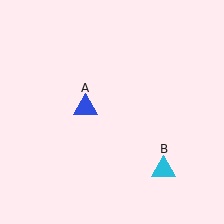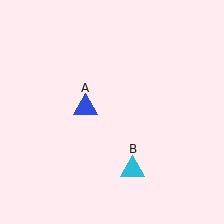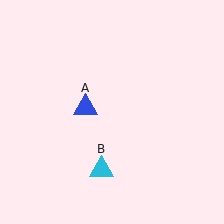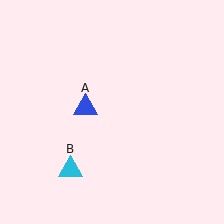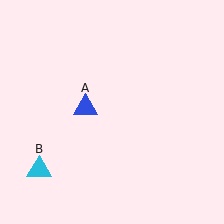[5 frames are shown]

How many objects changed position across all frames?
1 object changed position: cyan triangle (object B).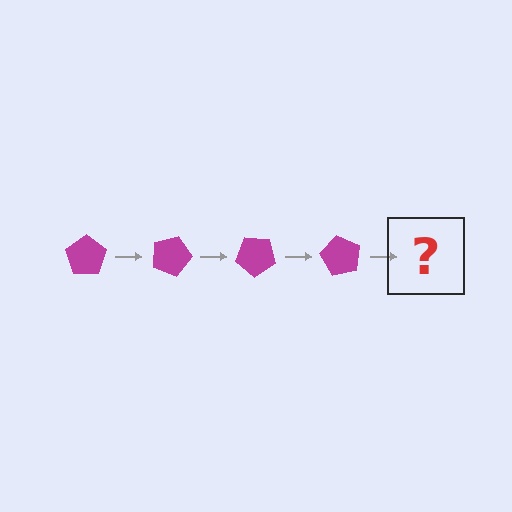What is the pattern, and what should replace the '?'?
The pattern is that the pentagon rotates 20 degrees each step. The '?' should be a magenta pentagon rotated 80 degrees.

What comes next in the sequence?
The next element should be a magenta pentagon rotated 80 degrees.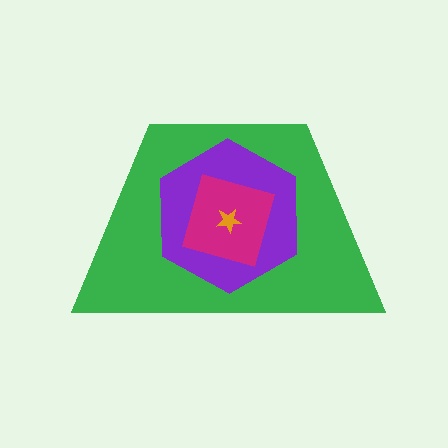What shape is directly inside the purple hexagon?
The magenta diamond.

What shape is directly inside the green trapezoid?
The purple hexagon.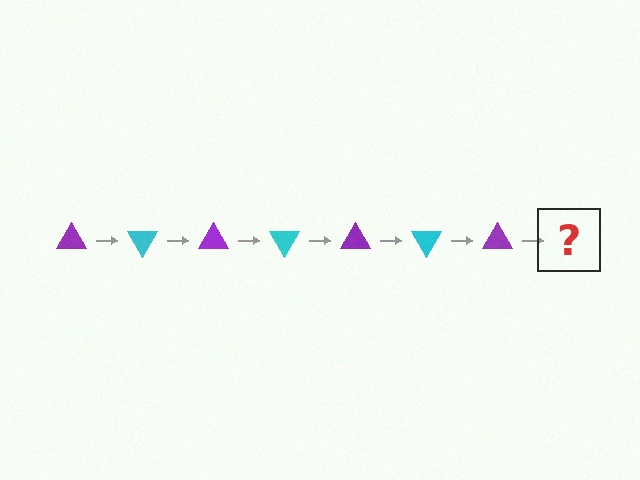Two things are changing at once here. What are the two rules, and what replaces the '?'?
The two rules are that it rotates 60 degrees each step and the color cycles through purple and cyan. The '?' should be a cyan triangle, rotated 420 degrees from the start.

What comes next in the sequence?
The next element should be a cyan triangle, rotated 420 degrees from the start.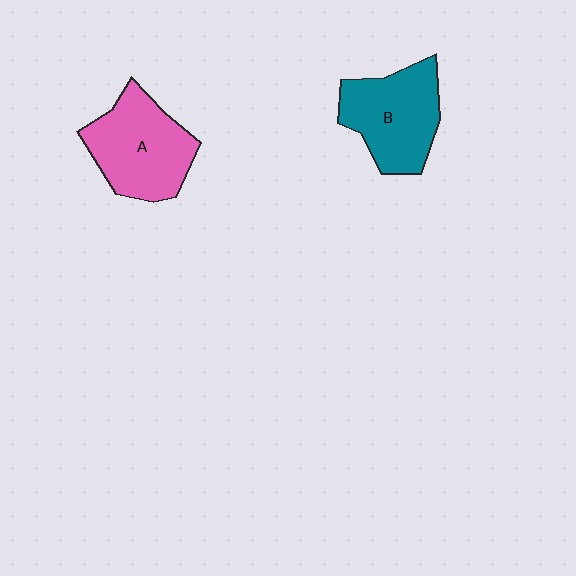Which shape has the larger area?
Shape A (pink).